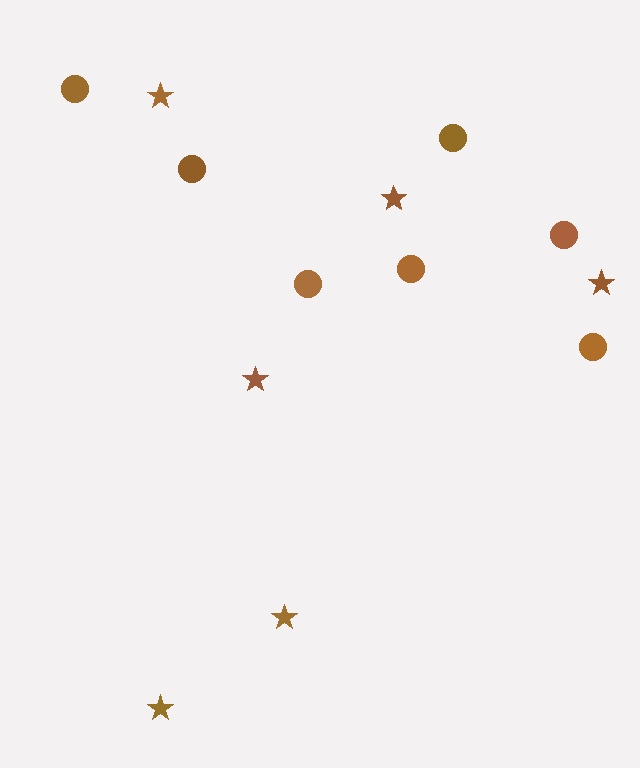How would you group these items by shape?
There are 2 groups: one group of circles (7) and one group of stars (6).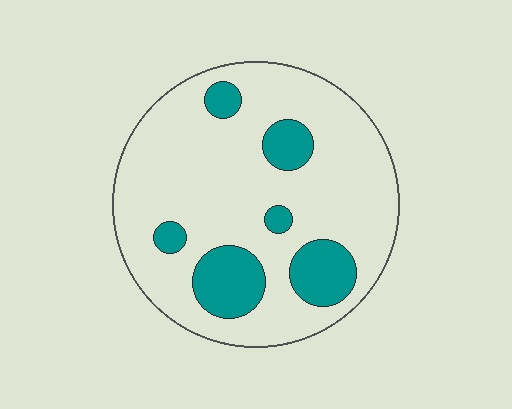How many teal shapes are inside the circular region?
6.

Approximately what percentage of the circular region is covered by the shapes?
Approximately 20%.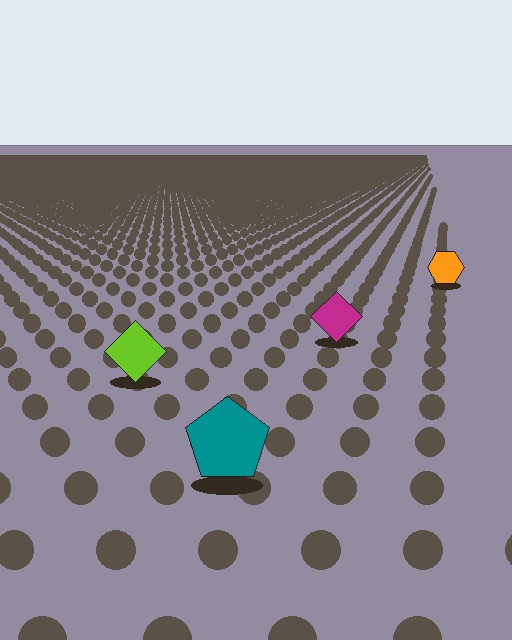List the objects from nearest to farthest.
From nearest to farthest: the teal pentagon, the lime diamond, the magenta diamond, the orange hexagon.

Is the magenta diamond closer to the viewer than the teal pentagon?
No. The teal pentagon is closer — you can tell from the texture gradient: the ground texture is coarser near it.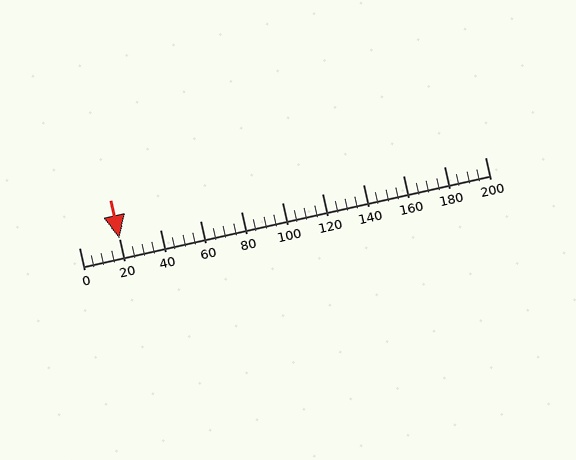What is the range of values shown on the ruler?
The ruler shows values from 0 to 200.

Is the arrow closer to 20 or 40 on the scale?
The arrow is closer to 20.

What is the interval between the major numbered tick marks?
The major tick marks are spaced 20 units apart.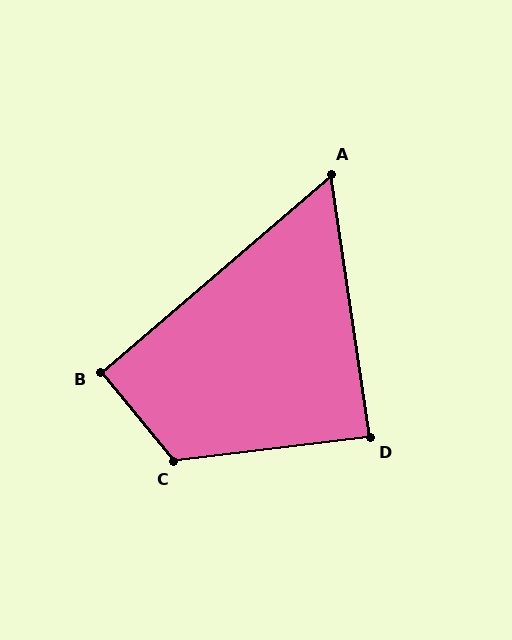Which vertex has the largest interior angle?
C, at approximately 122 degrees.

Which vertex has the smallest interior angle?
A, at approximately 58 degrees.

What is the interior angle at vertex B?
Approximately 91 degrees (approximately right).